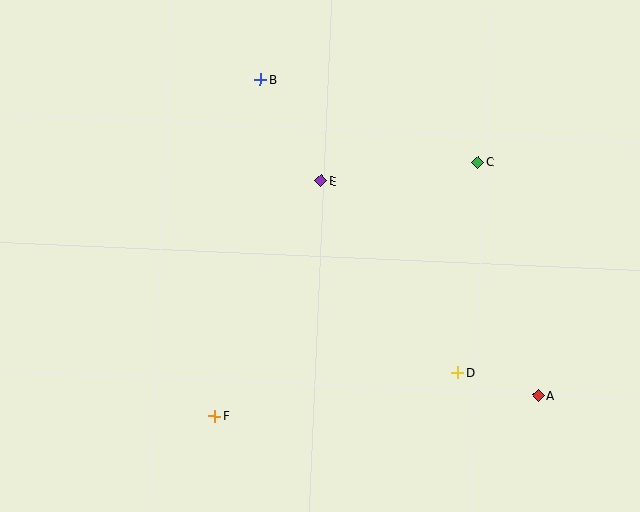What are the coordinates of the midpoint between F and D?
The midpoint between F and D is at (336, 394).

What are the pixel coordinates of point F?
Point F is at (215, 416).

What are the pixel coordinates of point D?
Point D is at (458, 372).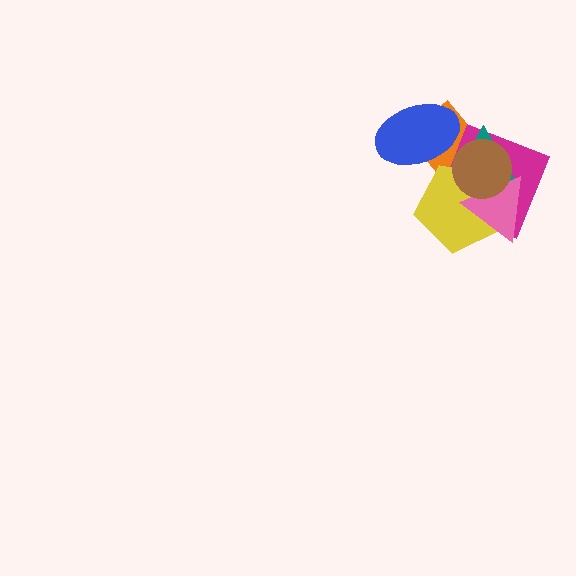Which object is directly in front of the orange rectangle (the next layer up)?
The magenta square is directly in front of the orange rectangle.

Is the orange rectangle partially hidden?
Yes, it is partially covered by another shape.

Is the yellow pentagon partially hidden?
Yes, it is partially covered by another shape.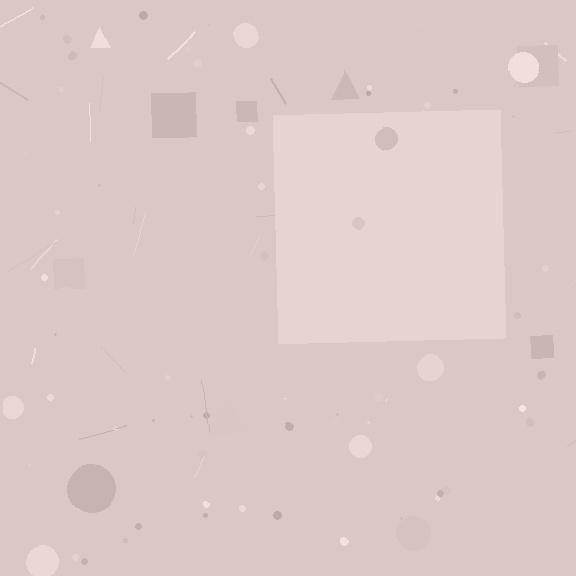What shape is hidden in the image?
A square is hidden in the image.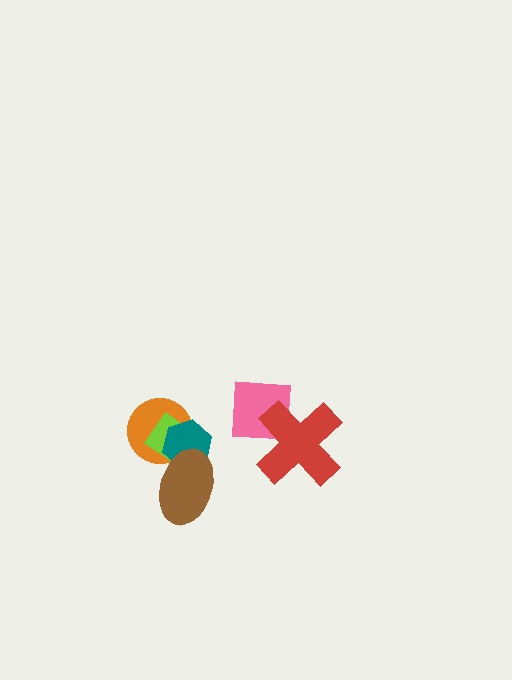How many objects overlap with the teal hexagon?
3 objects overlap with the teal hexagon.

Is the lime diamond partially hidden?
Yes, it is partially covered by another shape.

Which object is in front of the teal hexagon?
The brown ellipse is in front of the teal hexagon.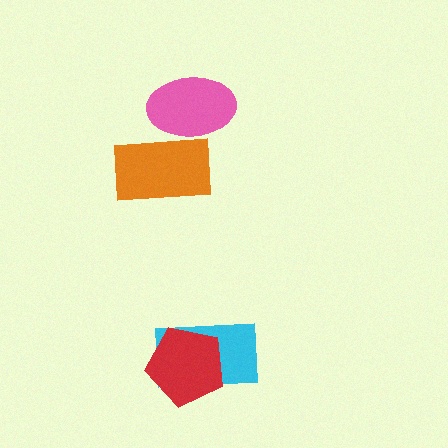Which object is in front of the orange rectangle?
The pink ellipse is in front of the orange rectangle.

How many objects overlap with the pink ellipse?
1 object overlaps with the pink ellipse.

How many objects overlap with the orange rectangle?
1 object overlaps with the orange rectangle.